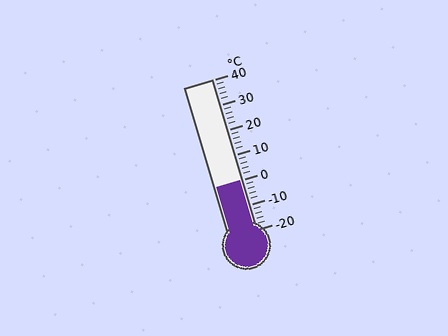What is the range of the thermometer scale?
The thermometer scale ranges from -20°C to 40°C.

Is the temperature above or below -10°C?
The temperature is above -10°C.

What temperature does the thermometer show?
The thermometer shows approximately 0°C.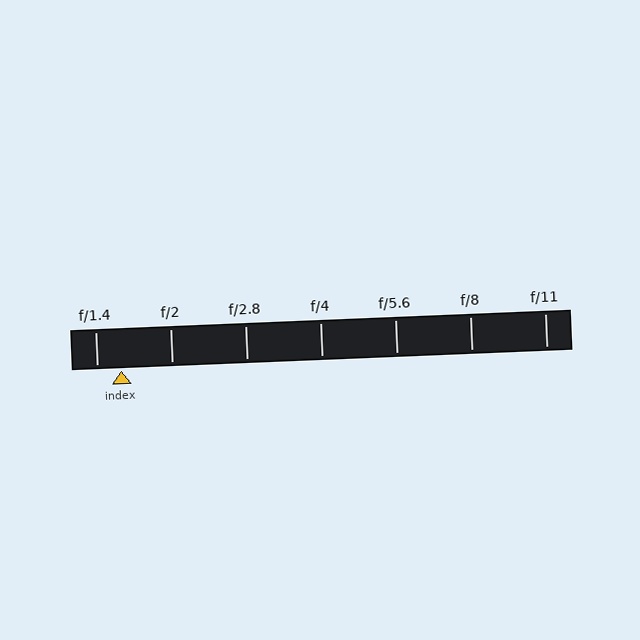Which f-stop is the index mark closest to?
The index mark is closest to f/1.4.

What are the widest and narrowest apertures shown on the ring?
The widest aperture shown is f/1.4 and the narrowest is f/11.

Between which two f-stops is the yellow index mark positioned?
The index mark is between f/1.4 and f/2.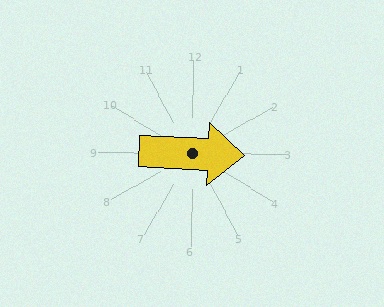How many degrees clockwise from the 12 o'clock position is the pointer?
Approximately 93 degrees.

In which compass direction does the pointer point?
East.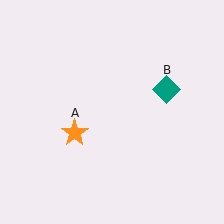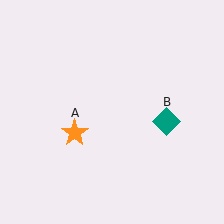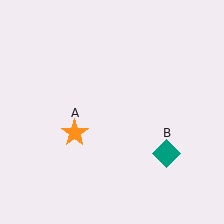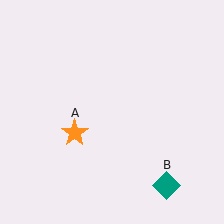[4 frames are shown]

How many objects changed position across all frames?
1 object changed position: teal diamond (object B).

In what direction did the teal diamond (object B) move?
The teal diamond (object B) moved down.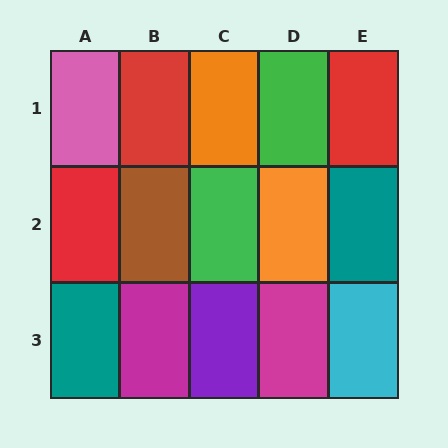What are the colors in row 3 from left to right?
Teal, magenta, purple, magenta, cyan.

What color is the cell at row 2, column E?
Teal.